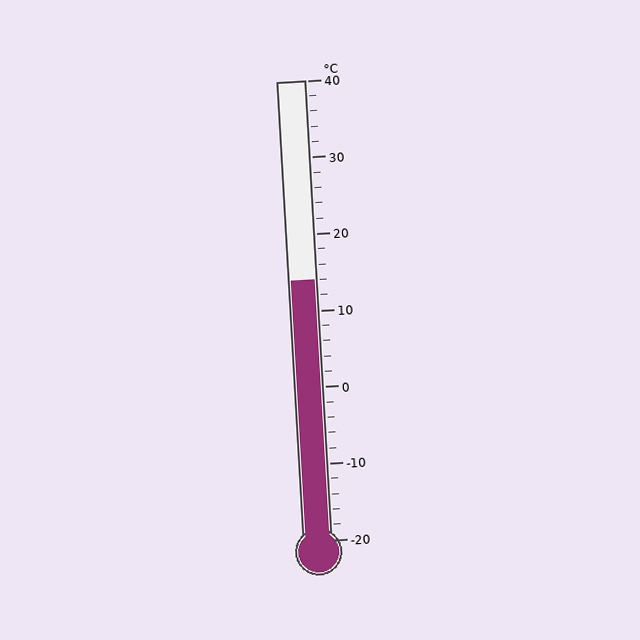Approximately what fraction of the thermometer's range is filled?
The thermometer is filled to approximately 55% of its range.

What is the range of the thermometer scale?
The thermometer scale ranges from -20°C to 40°C.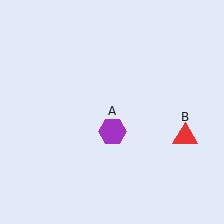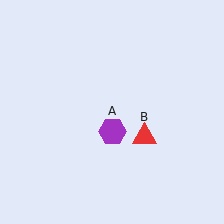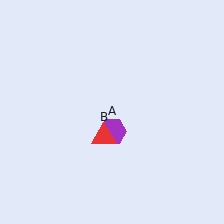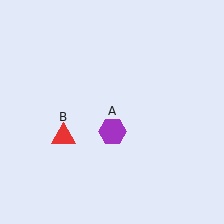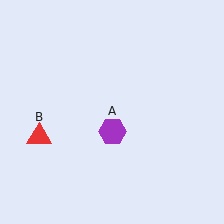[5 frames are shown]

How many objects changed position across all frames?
1 object changed position: red triangle (object B).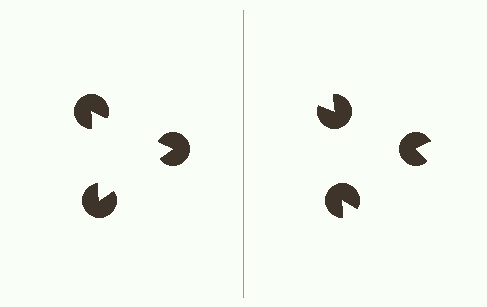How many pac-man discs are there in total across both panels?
6 — 3 on each side.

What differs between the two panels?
The pac-man discs are positioned identically on both sides; only the wedge orientations differ. On the left they align to a triangle; on the right they are misaligned.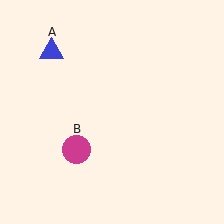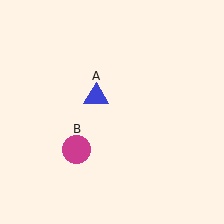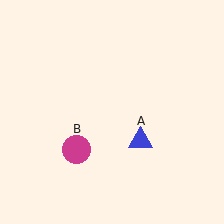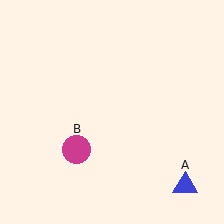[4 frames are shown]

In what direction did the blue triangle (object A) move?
The blue triangle (object A) moved down and to the right.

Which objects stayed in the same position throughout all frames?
Magenta circle (object B) remained stationary.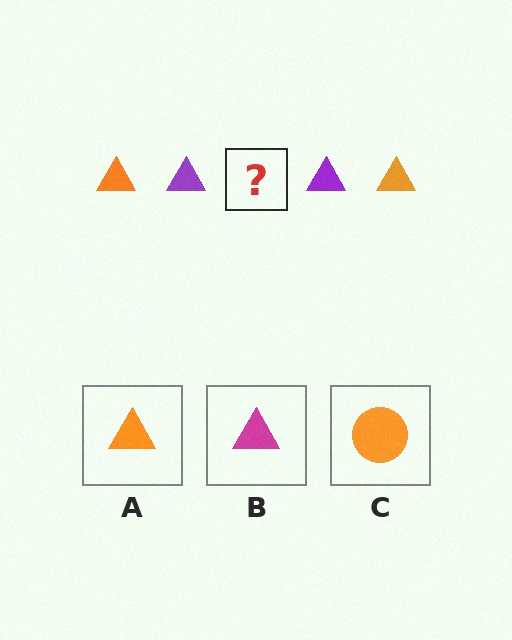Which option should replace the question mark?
Option A.